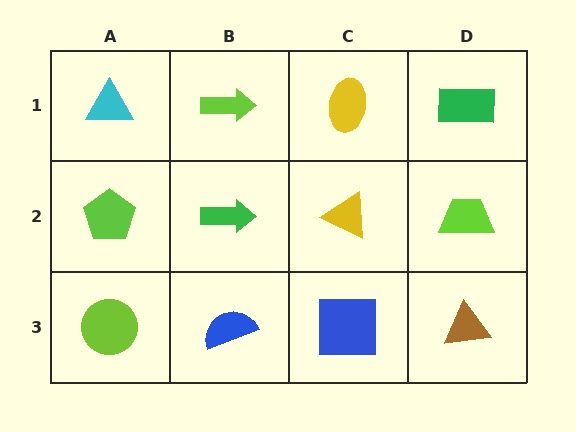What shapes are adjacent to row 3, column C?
A yellow triangle (row 2, column C), a blue semicircle (row 3, column B), a brown triangle (row 3, column D).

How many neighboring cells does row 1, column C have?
3.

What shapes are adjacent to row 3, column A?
A lime pentagon (row 2, column A), a blue semicircle (row 3, column B).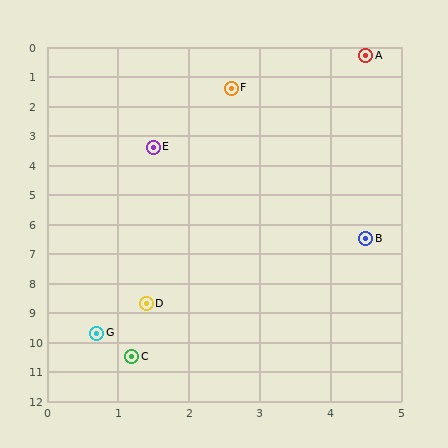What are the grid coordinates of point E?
Point E is at approximately (1.5, 3.4).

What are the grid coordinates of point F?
Point F is at approximately (2.6, 1.4).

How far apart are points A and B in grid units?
Points A and B are about 6.2 grid units apart.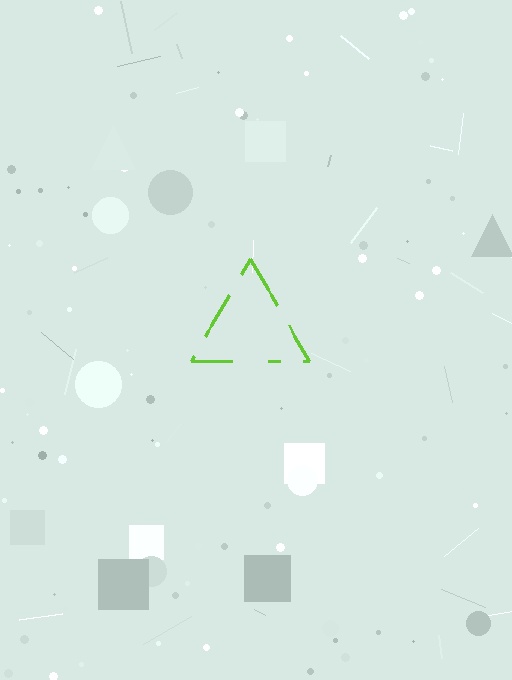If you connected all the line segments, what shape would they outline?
They would outline a triangle.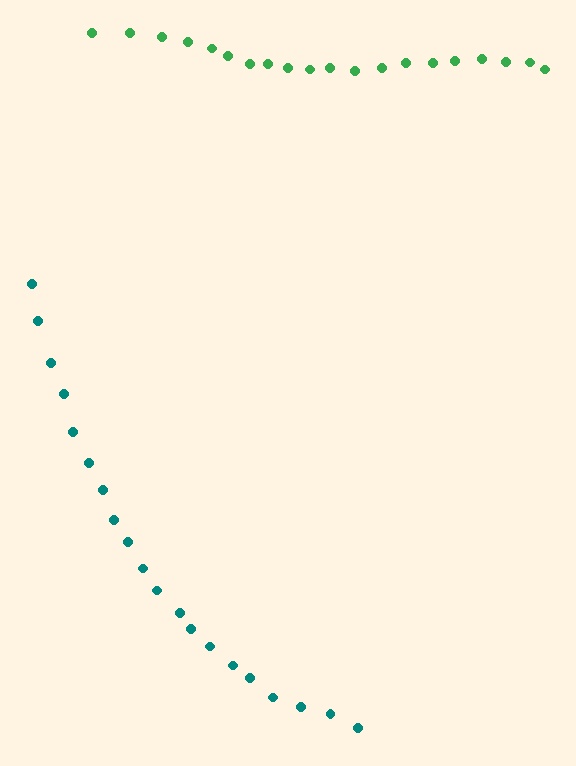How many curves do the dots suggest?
There are 2 distinct paths.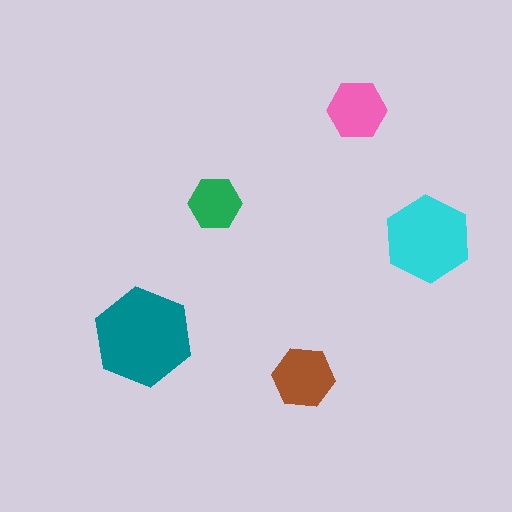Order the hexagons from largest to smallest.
the teal one, the cyan one, the brown one, the pink one, the green one.